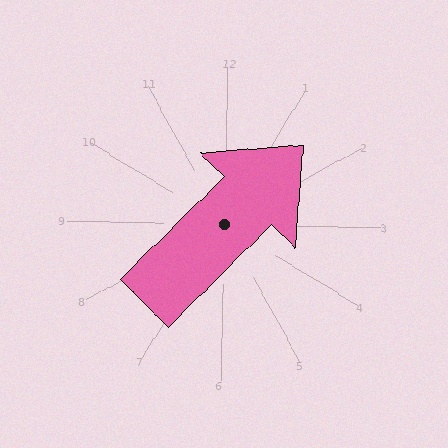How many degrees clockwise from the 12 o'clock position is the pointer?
Approximately 44 degrees.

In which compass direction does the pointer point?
Northeast.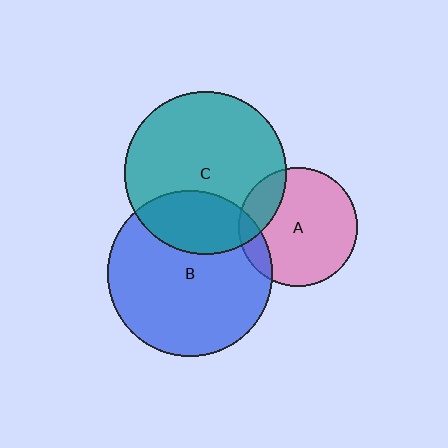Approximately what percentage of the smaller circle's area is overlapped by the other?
Approximately 20%.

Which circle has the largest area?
Circle B (blue).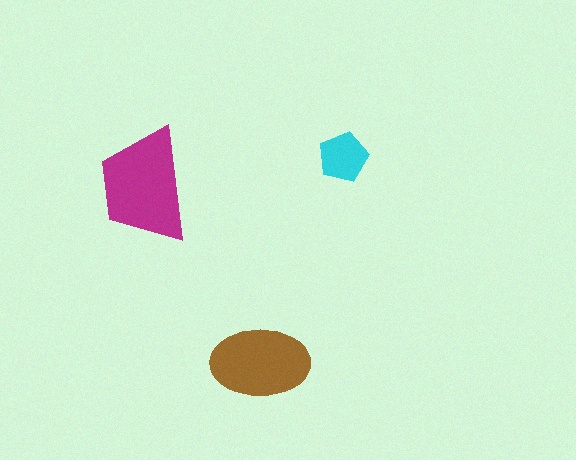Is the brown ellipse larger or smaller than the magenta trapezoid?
Smaller.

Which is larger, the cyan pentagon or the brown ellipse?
The brown ellipse.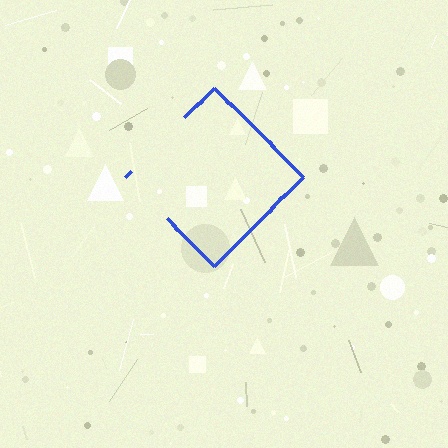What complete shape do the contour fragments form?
The contour fragments form a diamond.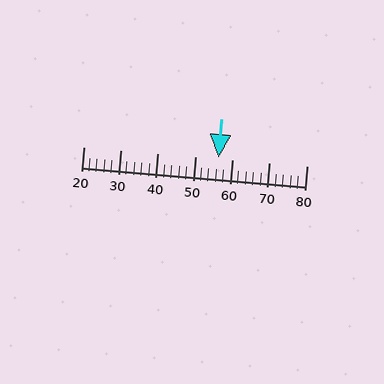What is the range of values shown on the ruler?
The ruler shows values from 20 to 80.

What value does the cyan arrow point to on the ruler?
The cyan arrow points to approximately 56.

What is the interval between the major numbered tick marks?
The major tick marks are spaced 10 units apart.